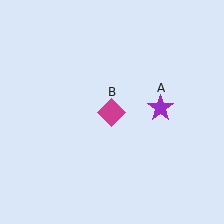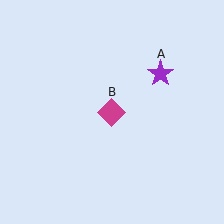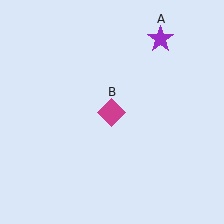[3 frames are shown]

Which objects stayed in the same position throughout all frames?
Magenta diamond (object B) remained stationary.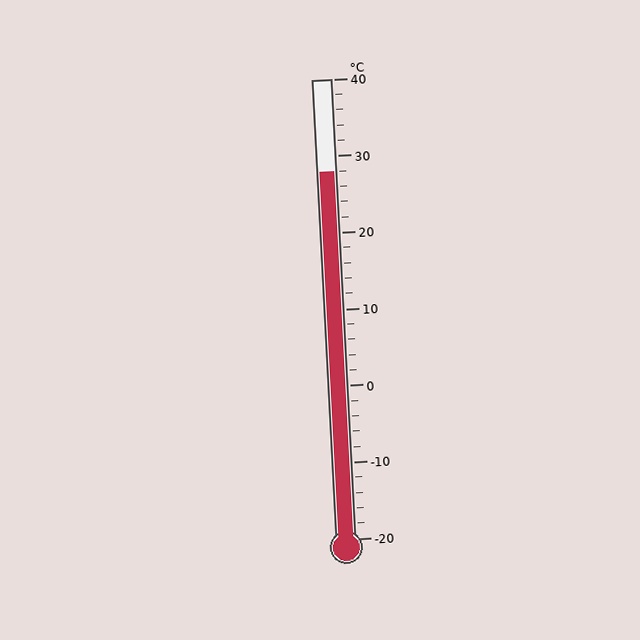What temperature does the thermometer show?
The thermometer shows approximately 28°C.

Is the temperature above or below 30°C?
The temperature is below 30°C.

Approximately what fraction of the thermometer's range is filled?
The thermometer is filled to approximately 80% of its range.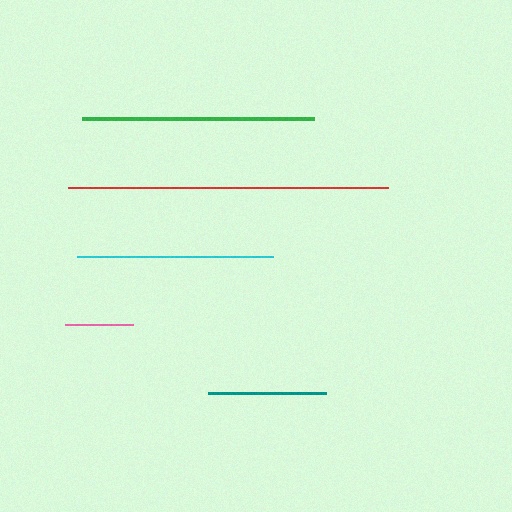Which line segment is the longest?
The red line is the longest at approximately 320 pixels.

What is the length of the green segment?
The green segment is approximately 232 pixels long.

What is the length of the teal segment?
The teal segment is approximately 119 pixels long.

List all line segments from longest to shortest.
From longest to shortest: red, green, cyan, teal, pink.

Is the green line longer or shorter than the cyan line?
The green line is longer than the cyan line.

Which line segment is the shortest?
The pink line is the shortest at approximately 68 pixels.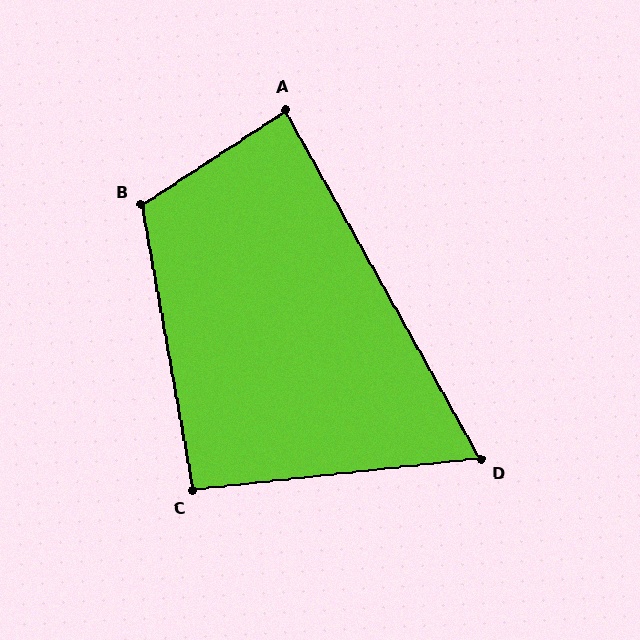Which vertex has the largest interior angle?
B, at approximately 113 degrees.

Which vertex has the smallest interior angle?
D, at approximately 67 degrees.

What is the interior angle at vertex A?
Approximately 86 degrees (approximately right).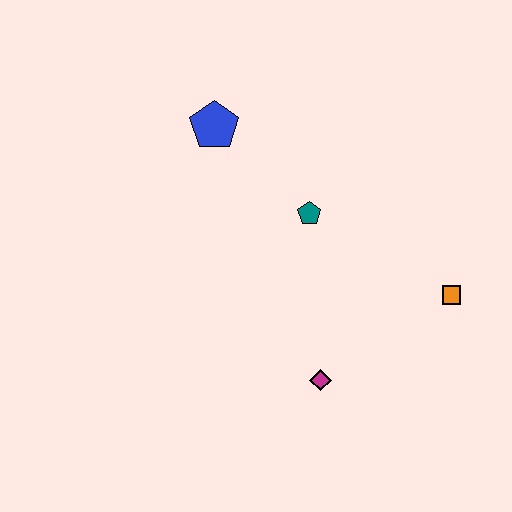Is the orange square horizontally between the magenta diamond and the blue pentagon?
No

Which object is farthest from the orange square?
The blue pentagon is farthest from the orange square.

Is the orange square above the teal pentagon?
No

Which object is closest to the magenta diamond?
The orange square is closest to the magenta diamond.